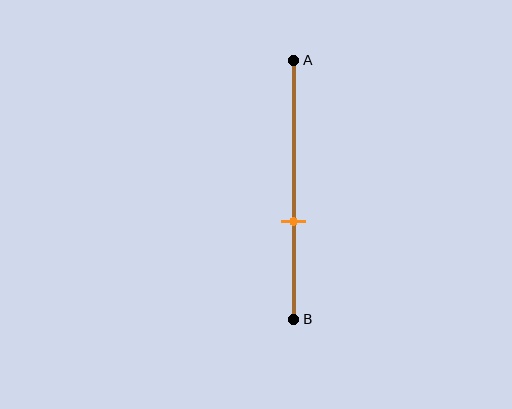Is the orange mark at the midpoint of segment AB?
No, the mark is at about 60% from A, not at the 50% midpoint.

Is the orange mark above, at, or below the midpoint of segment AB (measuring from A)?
The orange mark is below the midpoint of segment AB.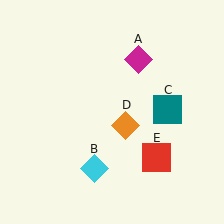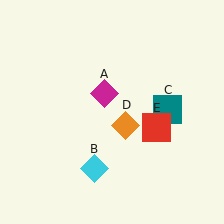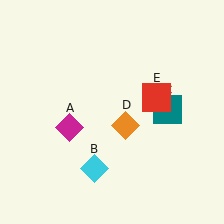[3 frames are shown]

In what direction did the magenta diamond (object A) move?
The magenta diamond (object A) moved down and to the left.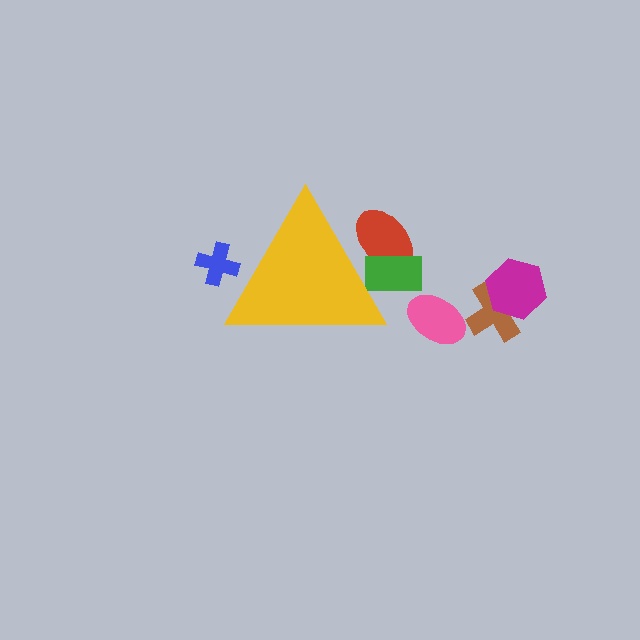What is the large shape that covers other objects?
A yellow triangle.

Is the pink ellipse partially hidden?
No, the pink ellipse is fully visible.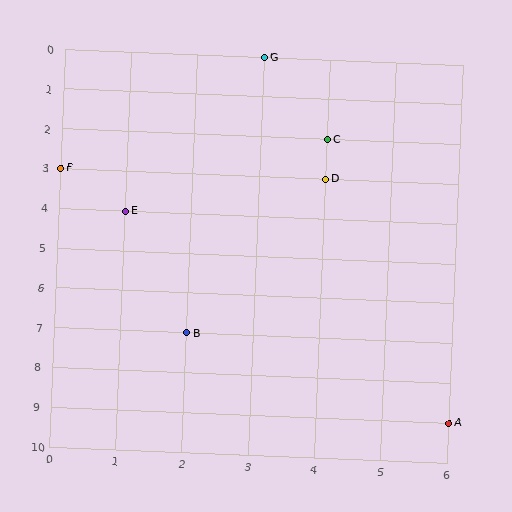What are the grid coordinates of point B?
Point B is at grid coordinates (2, 7).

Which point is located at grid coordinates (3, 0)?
Point G is at (3, 0).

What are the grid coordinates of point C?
Point C is at grid coordinates (4, 2).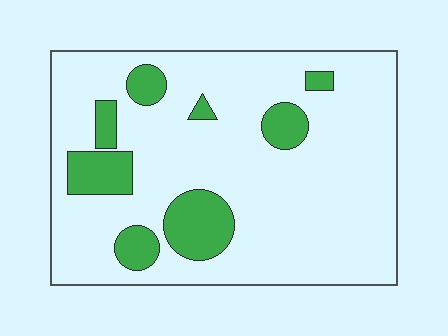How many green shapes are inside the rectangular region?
8.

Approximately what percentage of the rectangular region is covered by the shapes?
Approximately 15%.